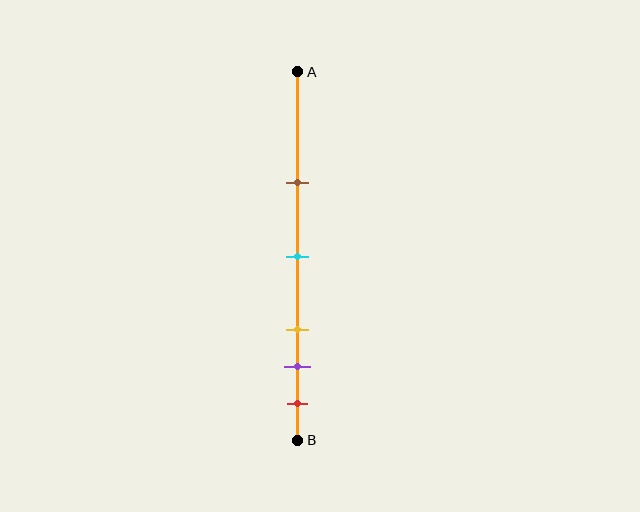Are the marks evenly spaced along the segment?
No, the marks are not evenly spaced.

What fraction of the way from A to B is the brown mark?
The brown mark is approximately 30% (0.3) of the way from A to B.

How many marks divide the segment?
There are 5 marks dividing the segment.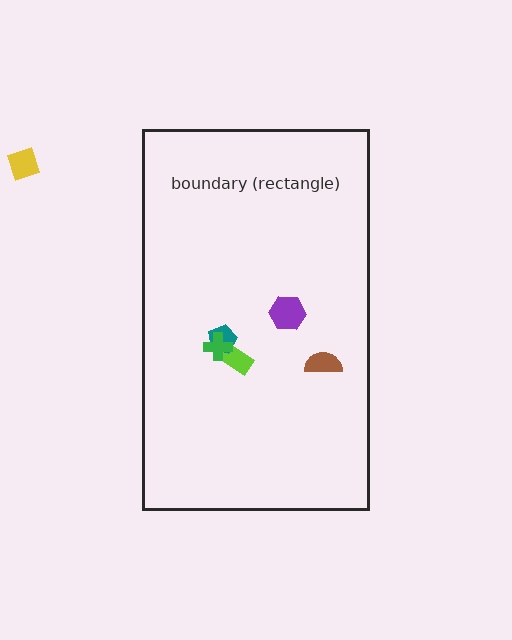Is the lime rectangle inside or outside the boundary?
Inside.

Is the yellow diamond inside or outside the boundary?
Outside.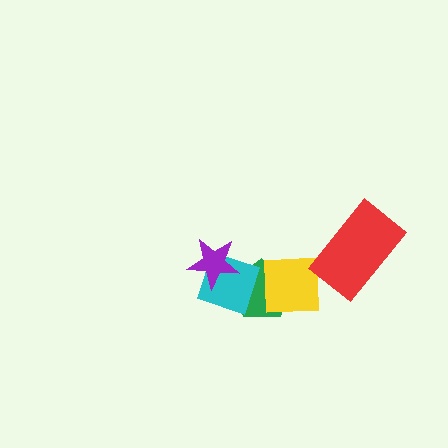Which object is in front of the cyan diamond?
The purple star is in front of the cyan diamond.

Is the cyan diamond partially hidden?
Yes, it is partially covered by another shape.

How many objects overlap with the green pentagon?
2 objects overlap with the green pentagon.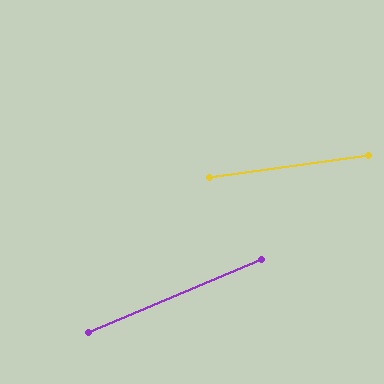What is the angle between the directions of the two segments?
Approximately 15 degrees.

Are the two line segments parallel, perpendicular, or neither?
Neither parallel nor perpendicular — they differ by about 15°.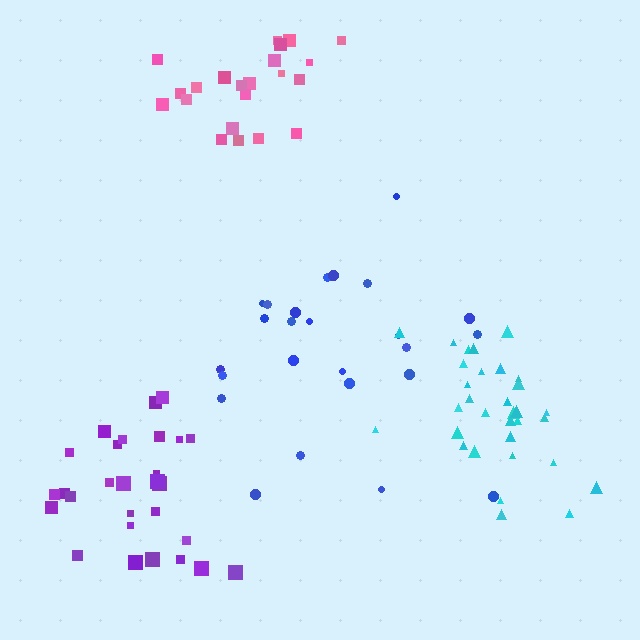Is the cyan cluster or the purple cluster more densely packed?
Cyan.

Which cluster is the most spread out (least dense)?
Blue.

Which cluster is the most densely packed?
Cyan.